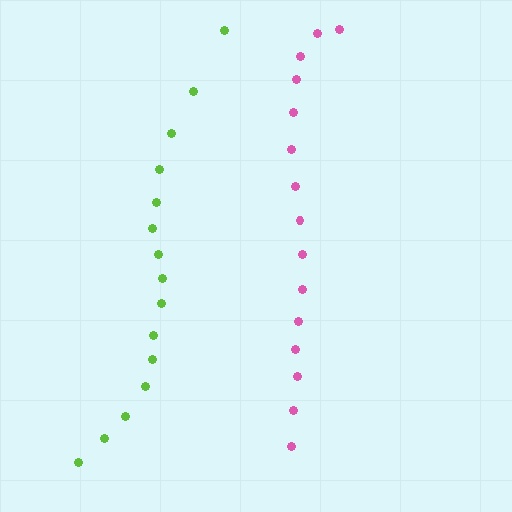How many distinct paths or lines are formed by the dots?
There are 2 distinct paths.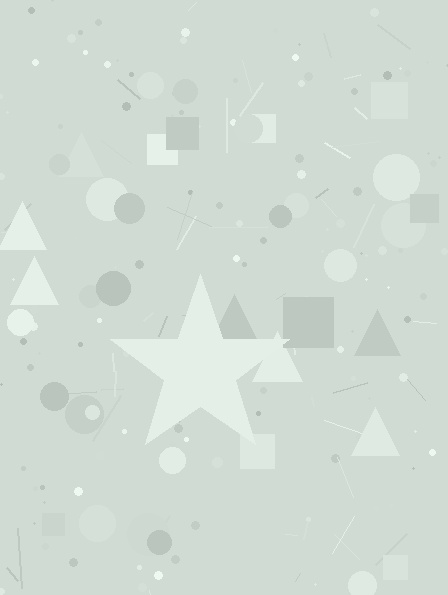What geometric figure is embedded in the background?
A star is embedded in the background.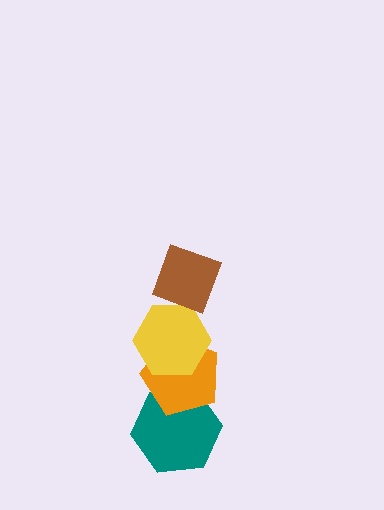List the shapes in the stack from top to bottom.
From top to bottom: the brown diamond, the yellow hexagon, the orange pentagon, the teal hexagon.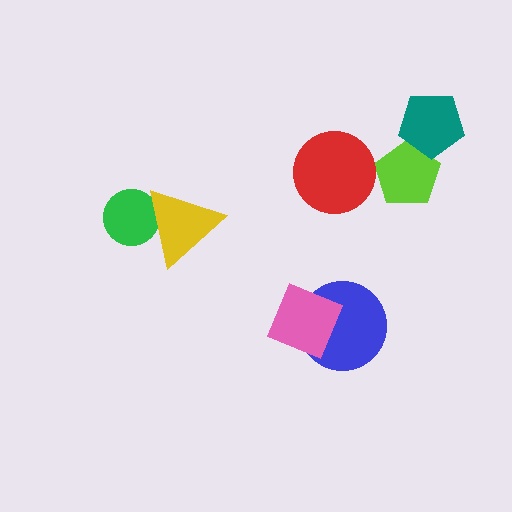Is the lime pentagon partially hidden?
Yes, it is partially covered by another shape.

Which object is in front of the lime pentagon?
The teal pentagon is in front of the lime pentagon.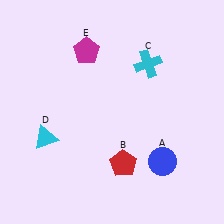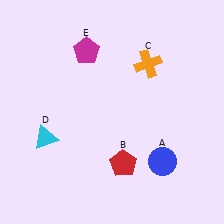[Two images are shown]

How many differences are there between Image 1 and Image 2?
There is 1 difference between the two images.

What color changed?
The cross (C) changed from cyan in Image 1 to orange in Image 2.